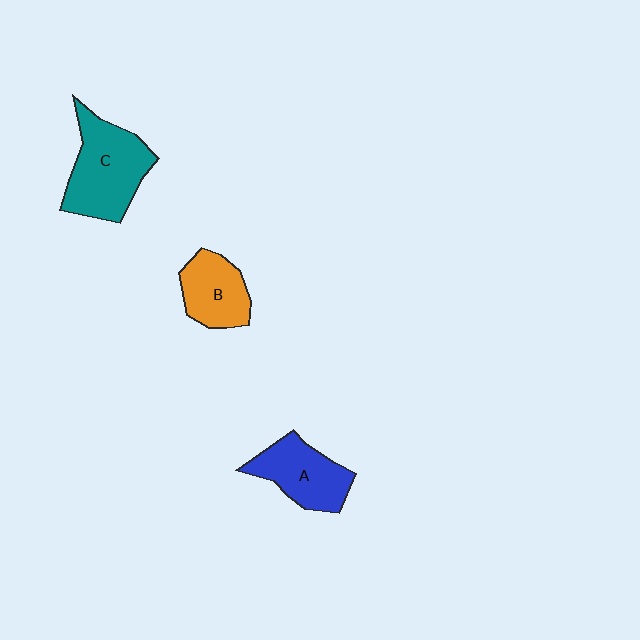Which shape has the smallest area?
Shape B (orange).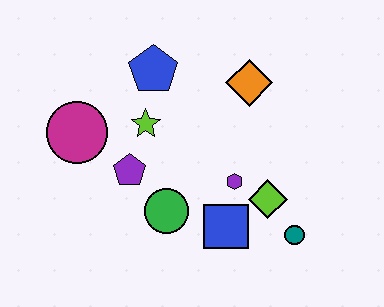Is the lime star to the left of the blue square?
Yes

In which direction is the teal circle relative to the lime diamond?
The teal circle is below the lime diamond.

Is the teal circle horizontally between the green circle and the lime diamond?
No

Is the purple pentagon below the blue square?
No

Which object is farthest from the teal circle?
The magenta circle is farthest from the teal circle.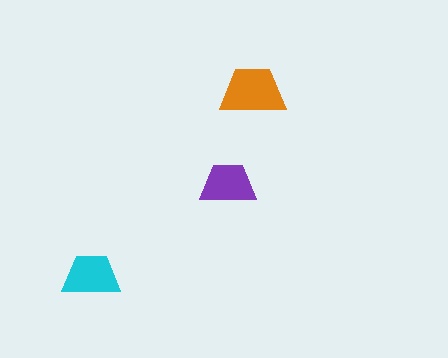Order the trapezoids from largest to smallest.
the orange one, the cyan one, the purple one.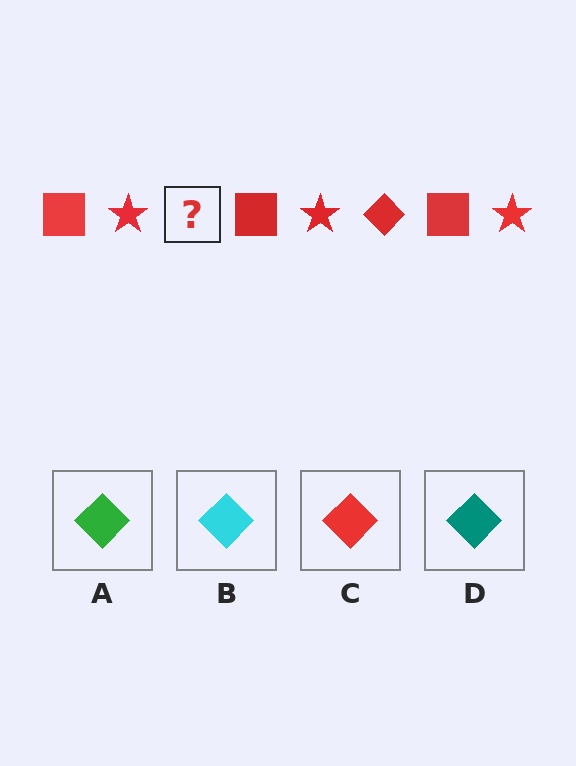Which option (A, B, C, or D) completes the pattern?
C.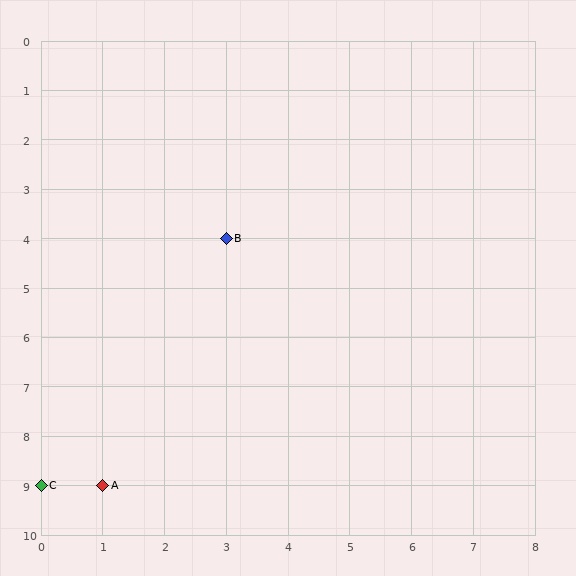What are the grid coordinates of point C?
Point C is at grid coordinates (0, 9).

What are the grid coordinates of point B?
Point B is at grid coordinates (3, 4).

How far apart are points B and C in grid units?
Points B and C are 3 columns and 5 rows apart (about 5.8 grid units diagonally).